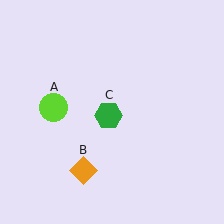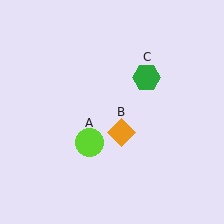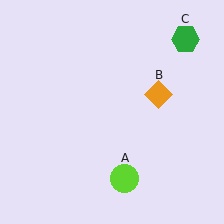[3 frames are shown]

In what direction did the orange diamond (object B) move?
The orange diamond (object B) moved up and to the right.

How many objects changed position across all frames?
3 objects changed position: lime circle (object A), orange diamond (object B), green hexagon (object C).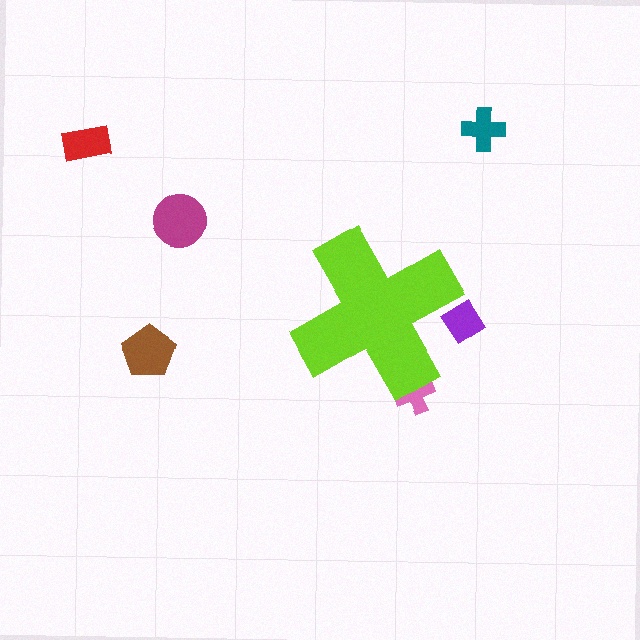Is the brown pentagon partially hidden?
No, the brown pentagon is fully visible.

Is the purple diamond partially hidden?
Yes, the purple diamond is partially hidden behind the lime cross.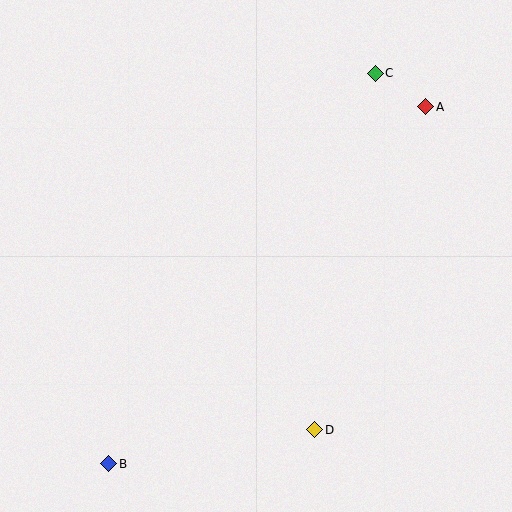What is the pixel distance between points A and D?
The distance between A and D is 341 pixels.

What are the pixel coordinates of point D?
Point D is at (315, 430).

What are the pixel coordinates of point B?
Point B is at (109, 464).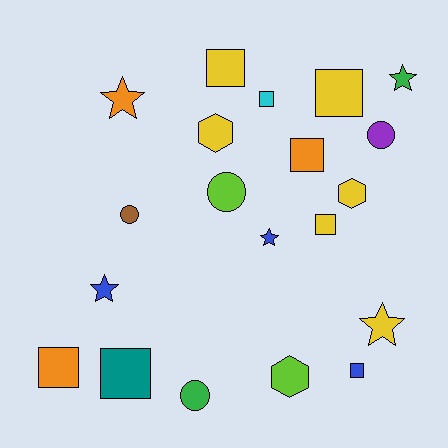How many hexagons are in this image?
There are 3 hexagons.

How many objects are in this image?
There are 20 objects.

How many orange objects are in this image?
There are 3 orange objects.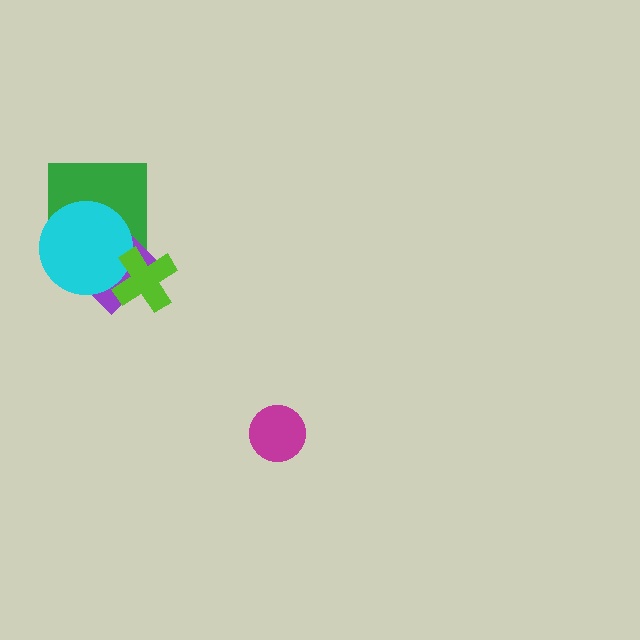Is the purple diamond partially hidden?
Yes, it is partially covered by another shape.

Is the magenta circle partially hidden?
No, no other shape covers it.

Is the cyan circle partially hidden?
Yes, it is partially covered by another shape.